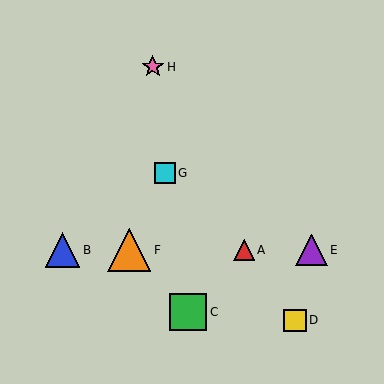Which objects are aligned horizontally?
Objects A, B, E, F are aligned horizontally.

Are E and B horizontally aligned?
Yes, both are at y≈250.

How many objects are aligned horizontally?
4 objects (A, B, E, F) are aligned horizontally.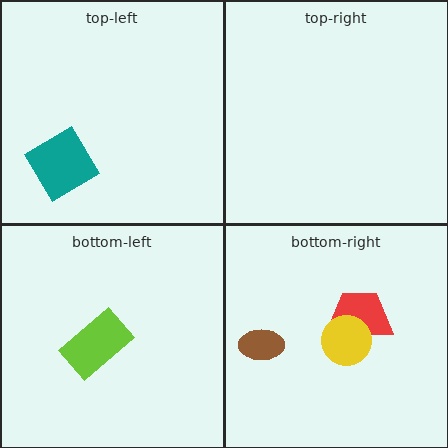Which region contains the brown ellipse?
The bottom-right region.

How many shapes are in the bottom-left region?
1.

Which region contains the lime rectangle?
The bottom-left region.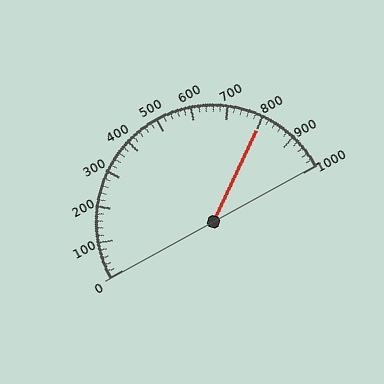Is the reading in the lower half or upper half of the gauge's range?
The reading is in the upper half of the range (0 to 1000).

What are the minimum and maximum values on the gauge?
The gauge ranges from 0 to 1000.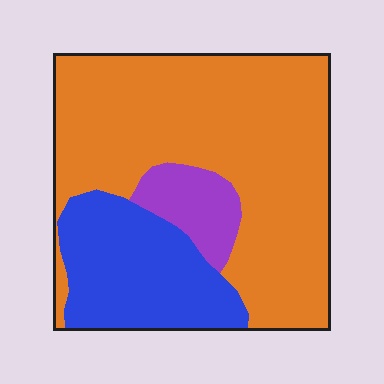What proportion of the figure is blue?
Blue takes up about one quarter (1/4) of the figure.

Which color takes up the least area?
Purple, at roughly 10%.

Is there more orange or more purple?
Orange.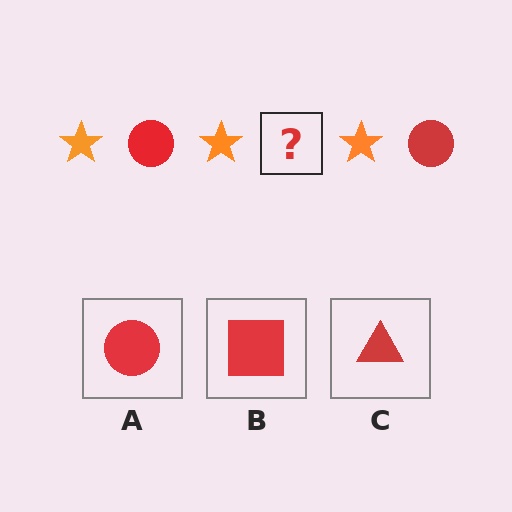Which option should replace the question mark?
Option A.